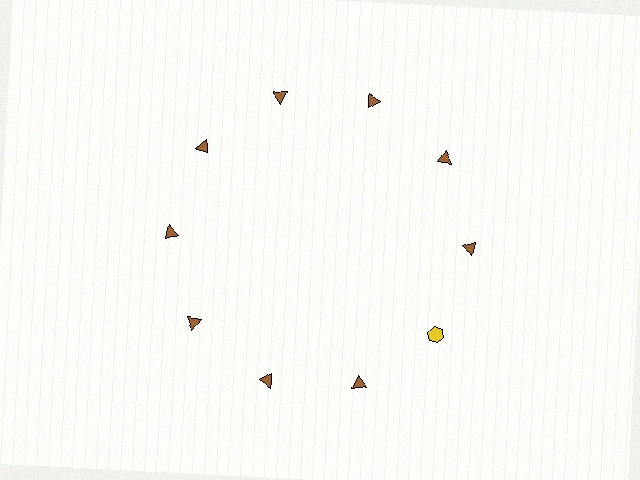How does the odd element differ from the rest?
It differs in both color (yellow instead of brown) and shape (hexagon instead of triangle).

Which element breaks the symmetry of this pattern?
The yellow hexagon at roughly the 4 o'clock position breaks the symmetry. All other shapes are brown triangles.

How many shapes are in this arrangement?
There are 10 shapes arranged in a ring pattern.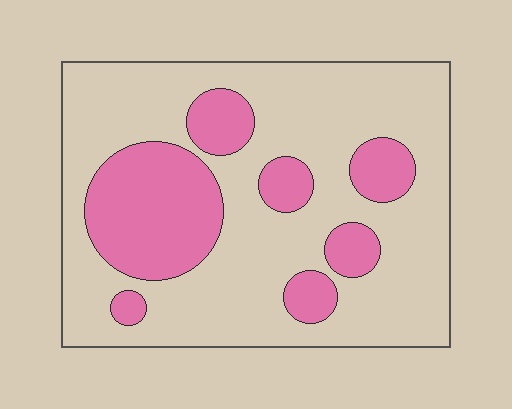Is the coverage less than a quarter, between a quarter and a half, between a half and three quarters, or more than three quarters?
Between a quarter and a half.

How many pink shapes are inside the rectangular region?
7.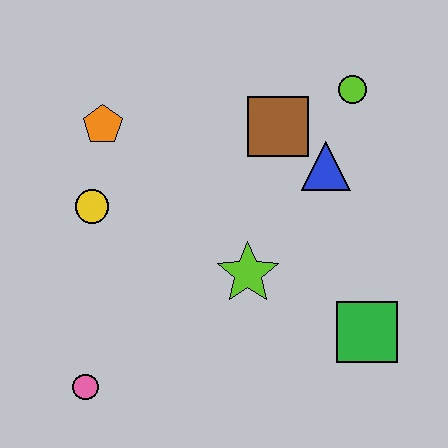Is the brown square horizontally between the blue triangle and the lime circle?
No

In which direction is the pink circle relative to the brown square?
The pink circle is below the brown square.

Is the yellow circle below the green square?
No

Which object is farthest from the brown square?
The pink circle is farthest from the brown square.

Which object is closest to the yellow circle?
The orange pentagon is closest to the yellow circle.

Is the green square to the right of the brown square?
Yes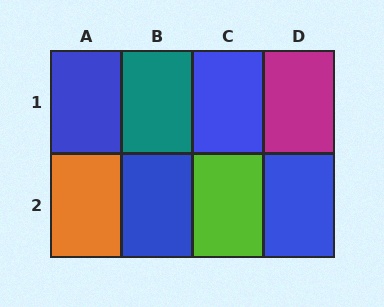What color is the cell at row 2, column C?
Lime.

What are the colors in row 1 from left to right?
Blue, teal, blue, magenta.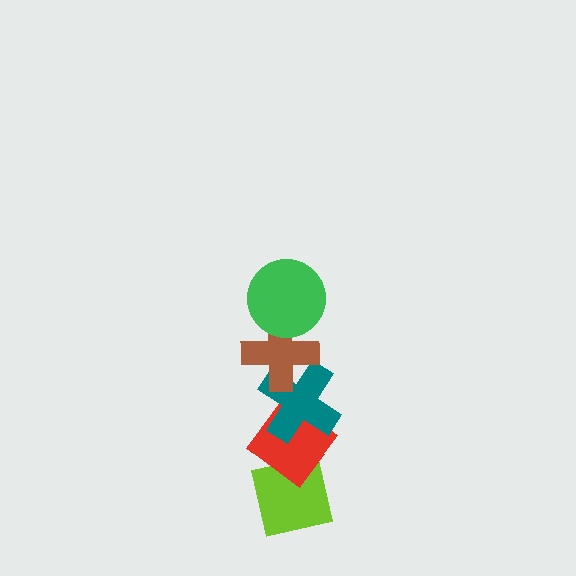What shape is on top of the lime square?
The red diamond is on top of the lime square.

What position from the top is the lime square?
The lime square is 5th from the top.